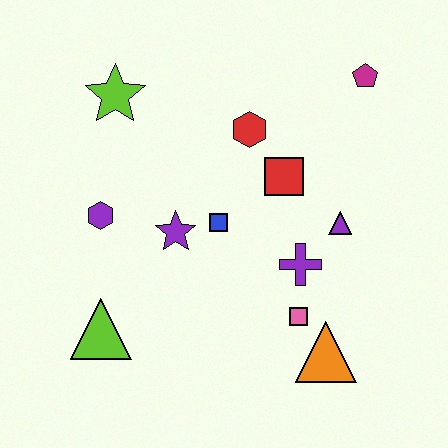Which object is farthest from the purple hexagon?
The magenta pentagon is farthest from the purple hexagon.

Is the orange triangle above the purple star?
No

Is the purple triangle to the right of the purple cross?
Yes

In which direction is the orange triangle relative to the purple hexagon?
The orange triangle is to the right of the purple hexagon.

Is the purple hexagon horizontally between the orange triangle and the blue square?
No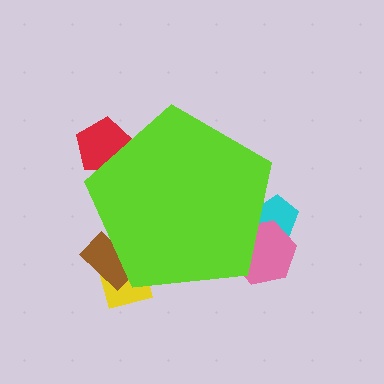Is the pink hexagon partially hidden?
Yes, the pink hexagon is partially hidden behind the lime pentagon.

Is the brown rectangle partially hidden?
Yes, the brown rectangle is partially hidden behind the lime pentagon.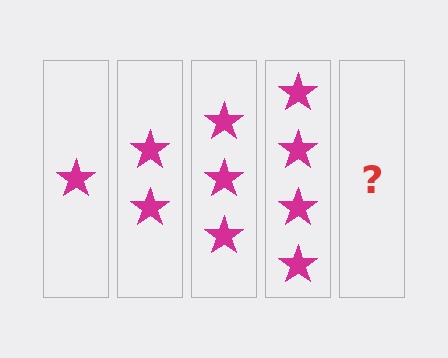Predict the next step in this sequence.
The next step is 5 stars.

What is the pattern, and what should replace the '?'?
The pattern is that each step adds one more star. The '?' should be 5 stars.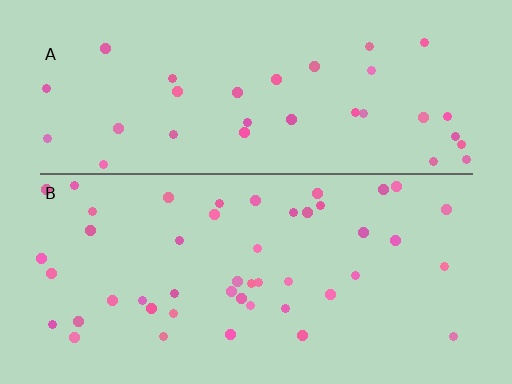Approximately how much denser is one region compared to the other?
Approximately 1.4× — region B over region A.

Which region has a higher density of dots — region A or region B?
B (the bottom).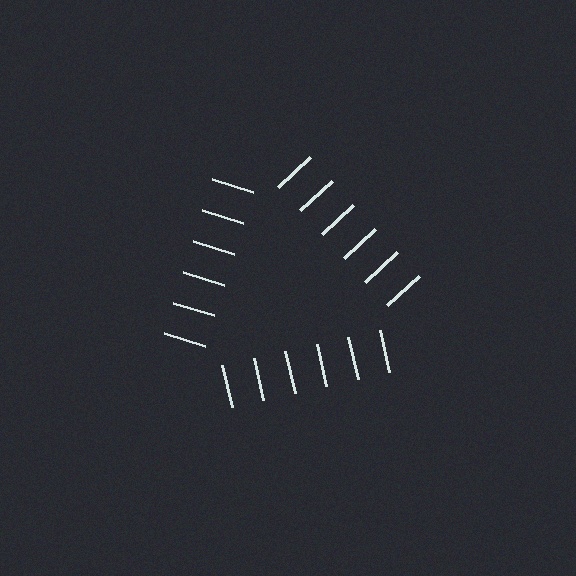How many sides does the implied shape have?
3 sides — the line-ends trace a triangle.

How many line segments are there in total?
18 — 6 along each of the 3 edges.